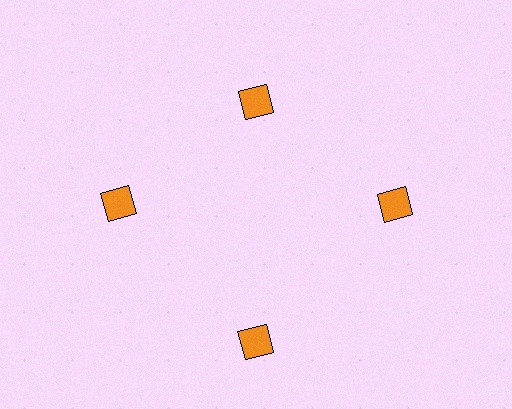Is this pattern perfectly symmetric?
No. The 4 orange squares are arranged in a ring, but one element near the 12 o'clock position is pulled inward toward the center, breaking the 4-fold rotational symmetry.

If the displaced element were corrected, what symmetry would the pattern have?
It would have 4-fold rotational symmetry — the pattern would map onto itself every 90 degrees.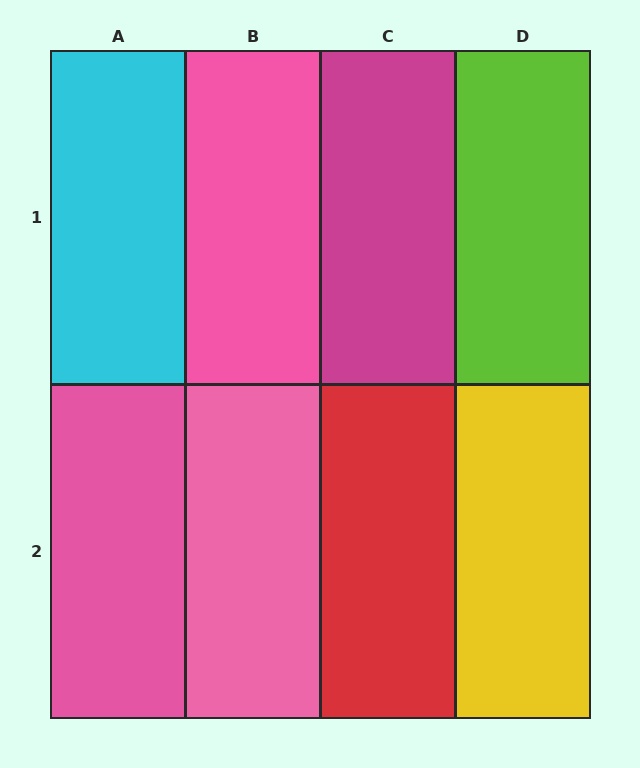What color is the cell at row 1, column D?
Lime.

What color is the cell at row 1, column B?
Pink.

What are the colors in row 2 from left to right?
Pink, pink, red, yellow.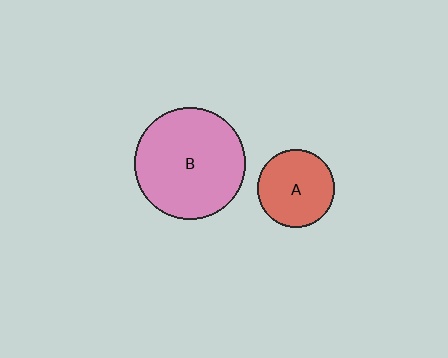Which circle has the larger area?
Circle B (pink).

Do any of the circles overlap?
No, none of the circles overlap.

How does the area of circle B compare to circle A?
Approximately 2.0 times.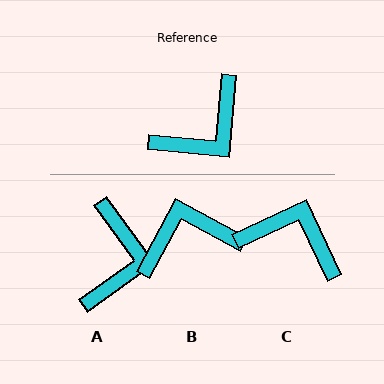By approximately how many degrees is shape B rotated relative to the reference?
Approximately 157 degrees counter-clockwise.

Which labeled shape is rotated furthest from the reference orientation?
B, about 157 degrees away.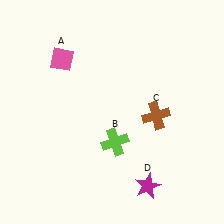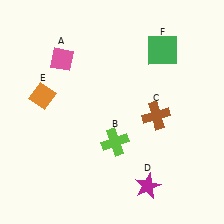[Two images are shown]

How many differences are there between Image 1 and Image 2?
There are 2 differences between the two images.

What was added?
An orange diamond (E), a green square (F) were added in Image 2.